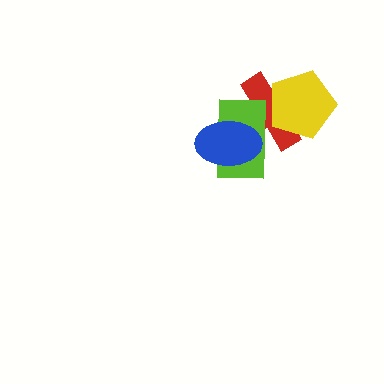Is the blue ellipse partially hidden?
No, no other shape covers it.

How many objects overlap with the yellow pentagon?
1 object overlaps with the yellow pentagon.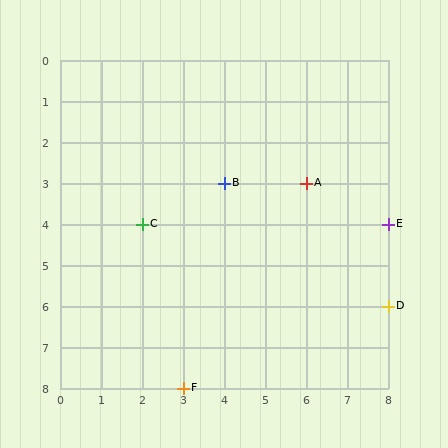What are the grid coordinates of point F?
Point F is at grid coordinates (3, 8).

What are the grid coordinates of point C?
Point C is at grid coordinates (2, 4).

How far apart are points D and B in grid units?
Points D and B are 4 columns and 3 rows apart (about 5.0 grid units diagonally).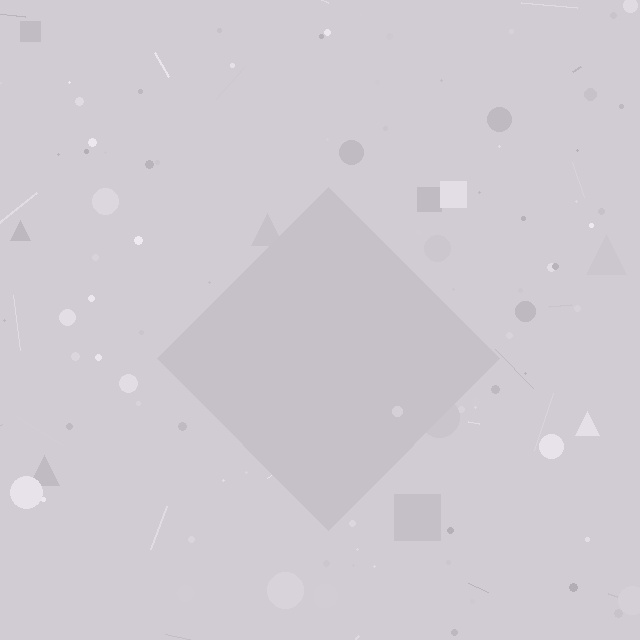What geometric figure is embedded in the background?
A diamond is embedded in the background.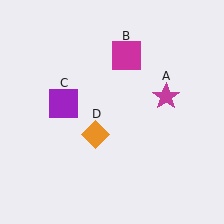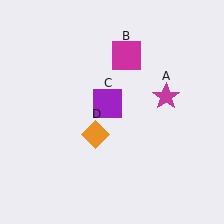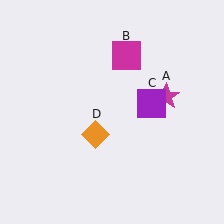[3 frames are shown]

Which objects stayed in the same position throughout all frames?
Magenta star (object A) and magenta square (object B) and orange diamond (object D) remained stationary.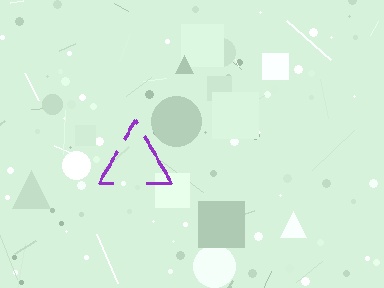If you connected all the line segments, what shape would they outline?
They would outline a triangle.